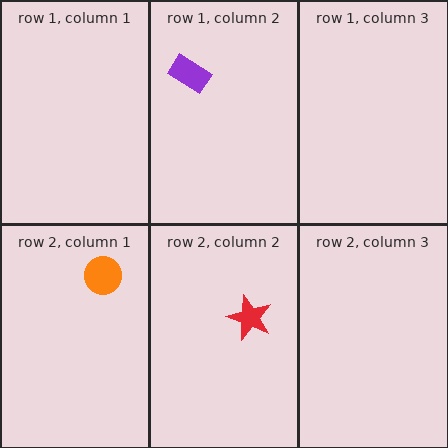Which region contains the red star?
The row 2, column 2 region.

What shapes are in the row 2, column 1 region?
The orange circle.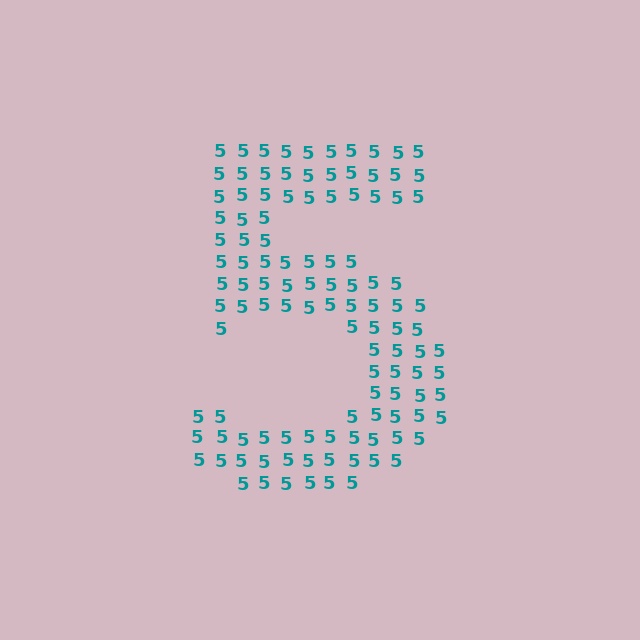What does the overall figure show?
The overall figure shows the digit 5.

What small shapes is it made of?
It is made of small digit 5's.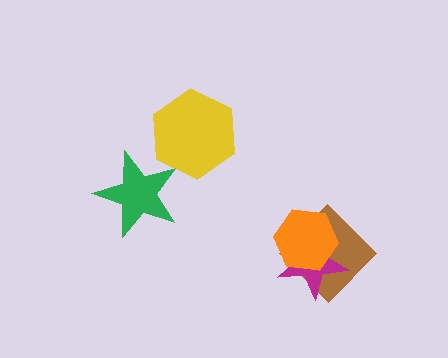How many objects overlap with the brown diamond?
2 objects overlap with the brown diamond.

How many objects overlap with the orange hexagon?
2 objects overlap with the orange hexagon.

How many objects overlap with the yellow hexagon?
0 objects overlap with the yellow hexagon.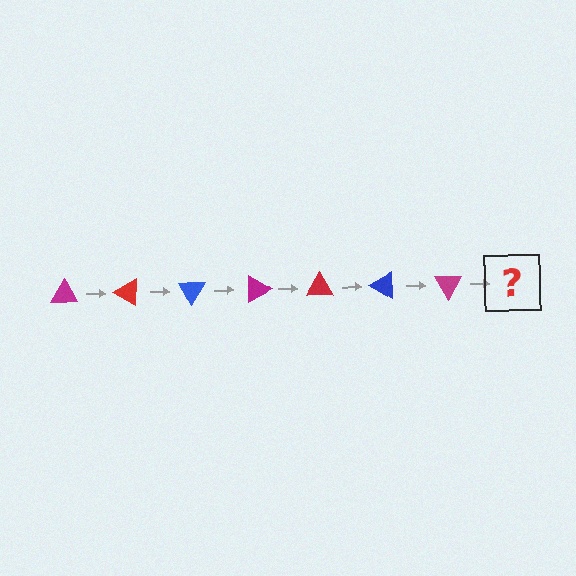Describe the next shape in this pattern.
It should be a red triangle, rotated 210 degrees from the start.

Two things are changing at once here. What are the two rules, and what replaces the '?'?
The two rules are that it rotates 30 degrees each step and the color cycles through magenta, red, and blue. The '?' should be a red triangle, rotated 210 degrees from the start.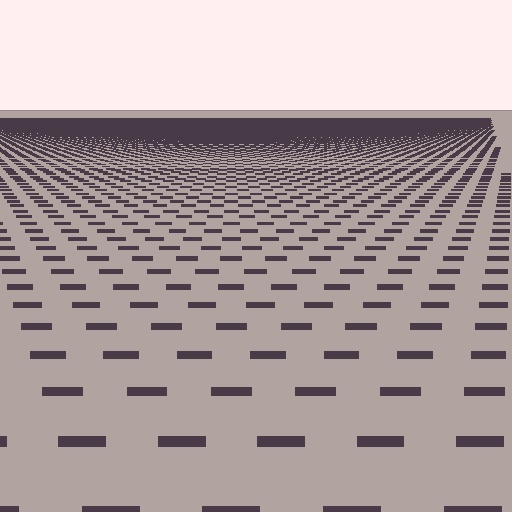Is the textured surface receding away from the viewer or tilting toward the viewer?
The surface is receding away from the viewer. Texture elements get smaller and denser toward the top.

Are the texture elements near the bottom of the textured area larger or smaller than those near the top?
Larger. Near the bottom, elements are closer to the viewer and appear at a bigger on-screen size.